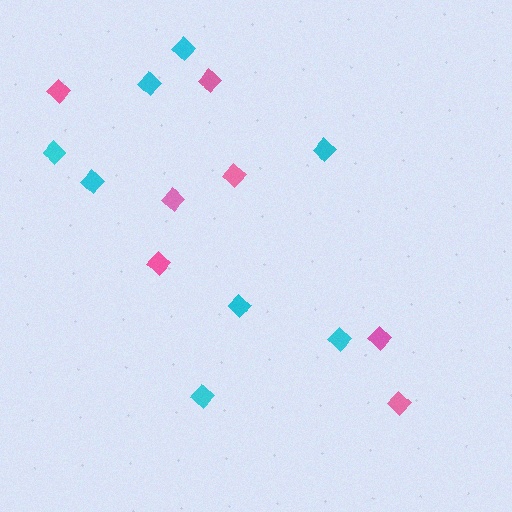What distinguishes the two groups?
There are 2 groups: one group of cyan diamonds (8) and one group of pink diamonds (7).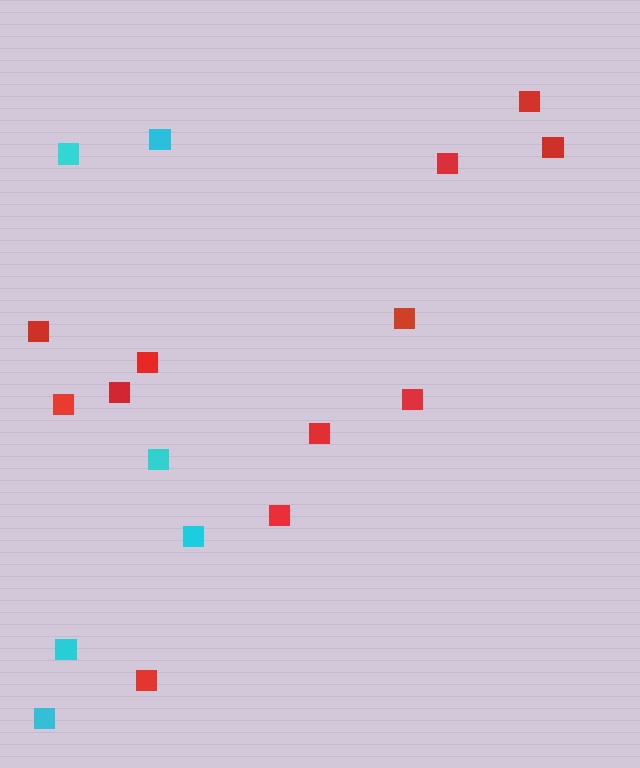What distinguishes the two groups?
There are 2 groups: one group of red squares (12) and one group of cyan squares (6).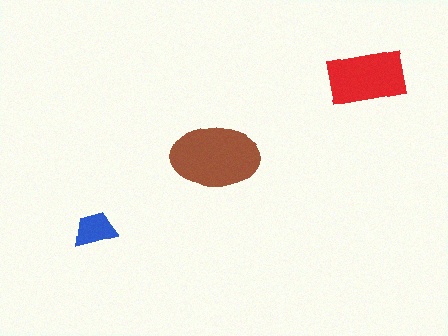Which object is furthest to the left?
The blue trapezoid is leftmost.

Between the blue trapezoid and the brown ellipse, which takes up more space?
The brown ellipse.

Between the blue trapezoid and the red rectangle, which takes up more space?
The red rectangle.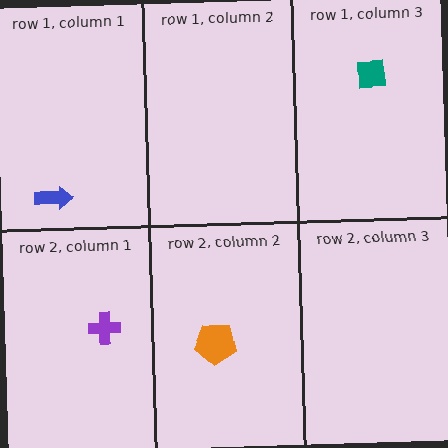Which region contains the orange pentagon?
The row 2, column 2 region.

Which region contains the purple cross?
The row 2, column 1 region.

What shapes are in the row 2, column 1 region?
The purple cross.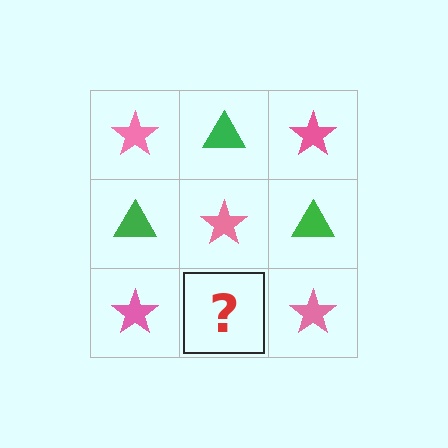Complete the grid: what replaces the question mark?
The question mark should be replaced with a green triangle.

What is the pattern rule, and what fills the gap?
The rule is that it alternates pink star and green triangle in a checkerboard pattern. The gap should be filled with a green triangle.